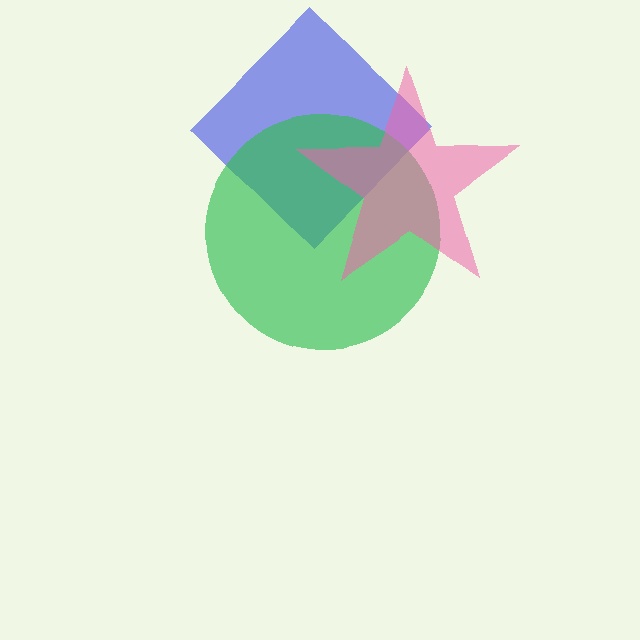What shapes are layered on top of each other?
The layered shapes are: a blue diamond, a green circle, a pink star.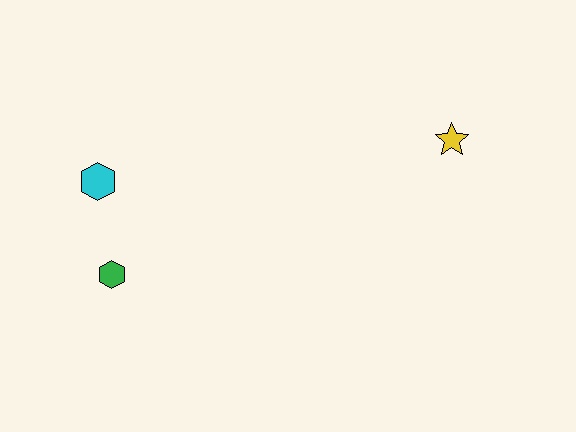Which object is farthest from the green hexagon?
The yellow star is farthest from the green hexagon.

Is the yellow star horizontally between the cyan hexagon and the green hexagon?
No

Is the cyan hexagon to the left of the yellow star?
Yes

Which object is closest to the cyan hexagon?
The green hexagon is closest to the cyan hexagon.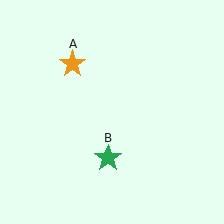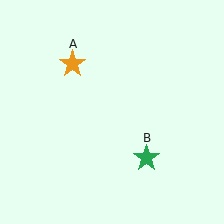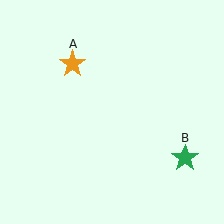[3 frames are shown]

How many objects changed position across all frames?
1 object changed position: green star (object B).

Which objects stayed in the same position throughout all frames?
Orange star (object A) remained stationary.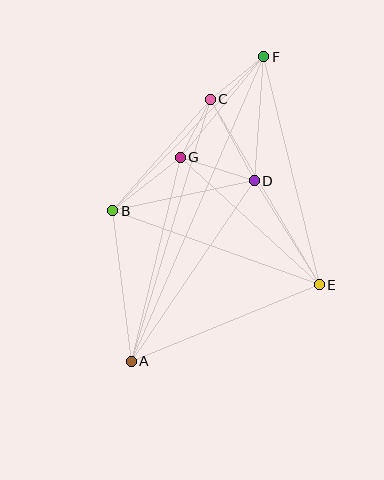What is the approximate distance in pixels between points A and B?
The distance between A and B is approximately 152 pixels.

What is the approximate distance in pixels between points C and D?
The distance between C and D is approximately 92 pixels.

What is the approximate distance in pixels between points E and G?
The distance between E and G is approximately 189 pixels.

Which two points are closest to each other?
Points C and G are closest to each other.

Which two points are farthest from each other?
Points A and F are farthest from each other.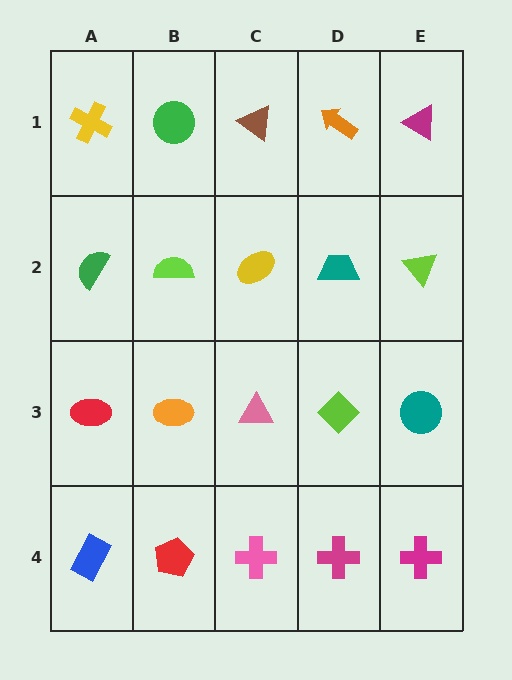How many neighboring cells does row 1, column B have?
3.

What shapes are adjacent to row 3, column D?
A teal trapezoid (row 2, column D), a magenta cross (row 4, column D), a pink triangle (row 3, column C), a teal circle (row 3, column E).